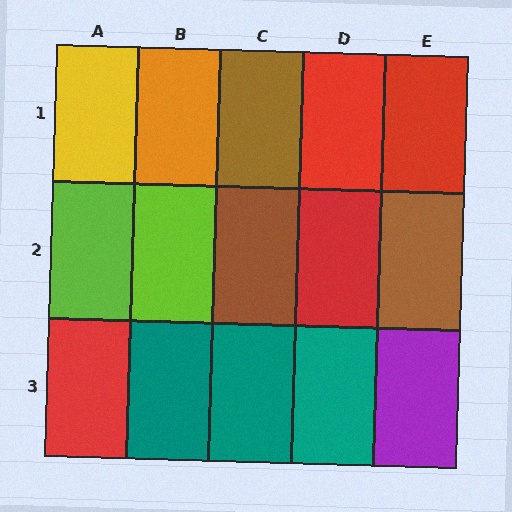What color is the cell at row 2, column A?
Lime.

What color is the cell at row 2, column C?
Brown.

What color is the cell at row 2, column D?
Red.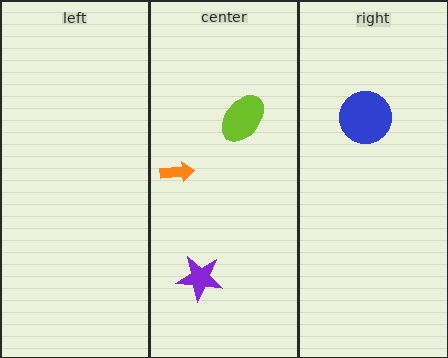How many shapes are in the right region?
1.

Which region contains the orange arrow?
The center region.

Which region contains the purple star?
The center region.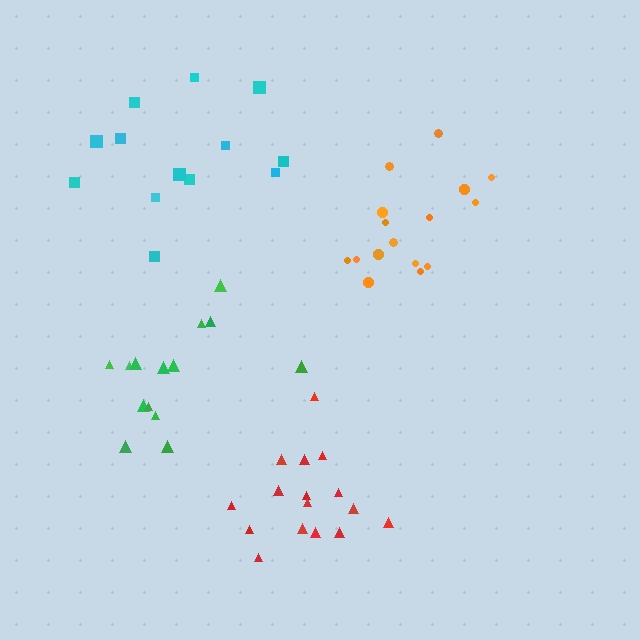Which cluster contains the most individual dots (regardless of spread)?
Orange (16).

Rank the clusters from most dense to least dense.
red, orange, green, cyan.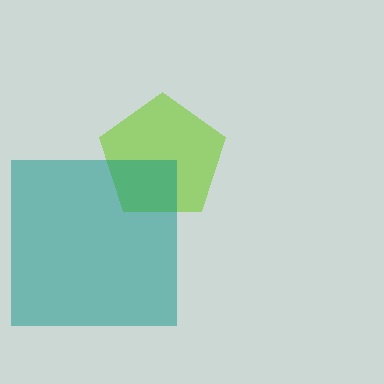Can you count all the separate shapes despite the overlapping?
Yes, there are 2 separate shapes.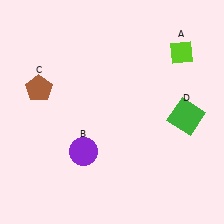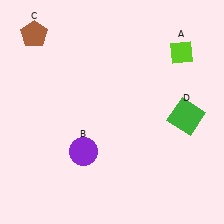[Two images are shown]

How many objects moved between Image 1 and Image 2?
1 object moved between the two images.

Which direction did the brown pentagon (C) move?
The brown pentagon (C) moved up.